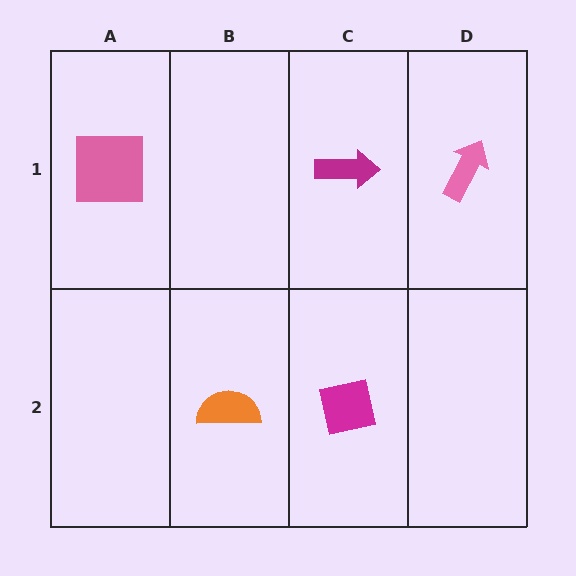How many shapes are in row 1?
3 shapes.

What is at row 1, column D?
A pink arrow.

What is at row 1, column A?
A pink square.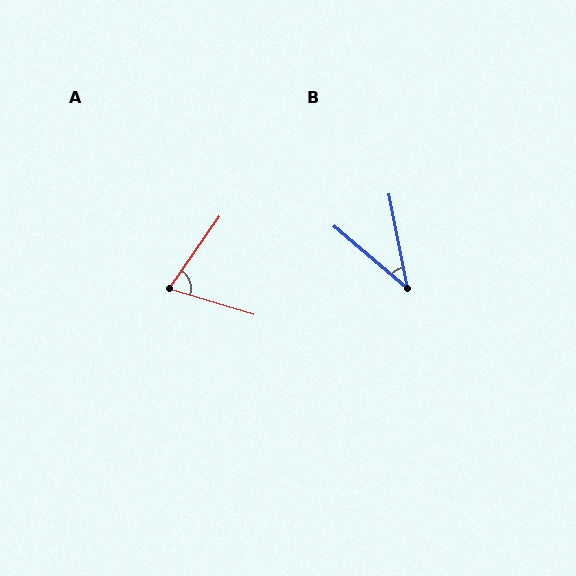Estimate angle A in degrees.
Approximately 71 degrees.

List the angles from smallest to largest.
B (39°), A (71°).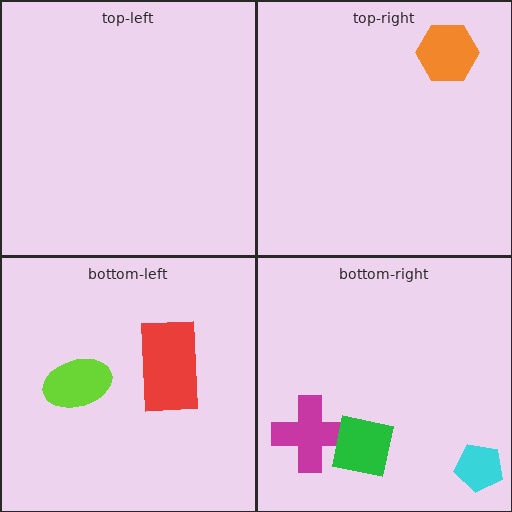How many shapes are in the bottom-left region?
2.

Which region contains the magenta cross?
The bottom-right region.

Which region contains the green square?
The bottom-right region.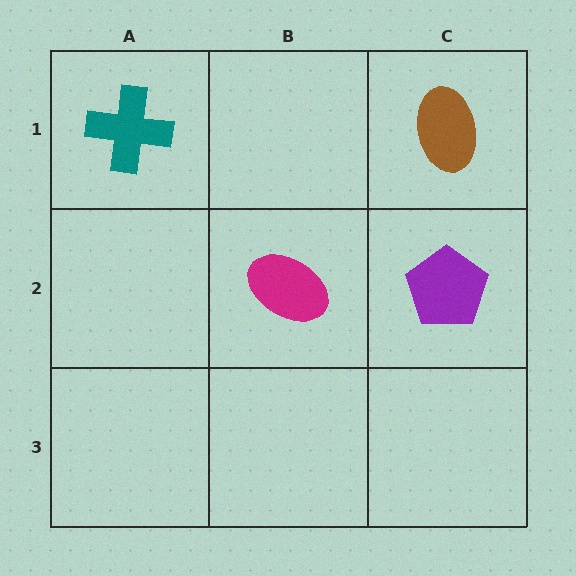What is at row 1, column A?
A teal cross.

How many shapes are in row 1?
2 shapes.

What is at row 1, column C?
A brown ellipse.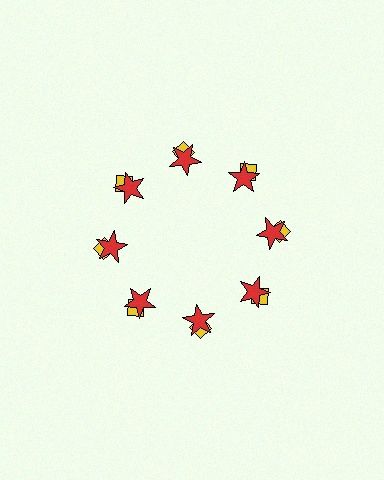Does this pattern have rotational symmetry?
Yes, this pattern has 8-fold rotational symmetry. It looks the same after rotating 45 degrees around the center.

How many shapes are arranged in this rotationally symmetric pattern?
There are 16 shapes, arranged in 8 groups of 2.